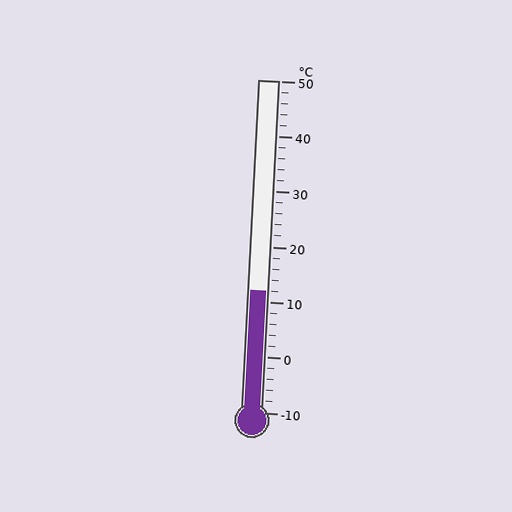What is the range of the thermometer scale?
The thermometer scale ranges from -10°C to 50°C.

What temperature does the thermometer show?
The thermometer shows approximately 12°C.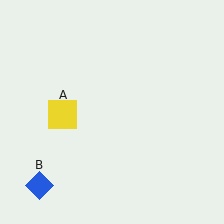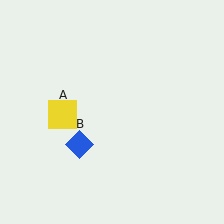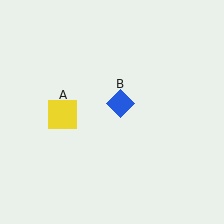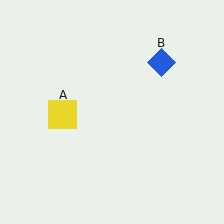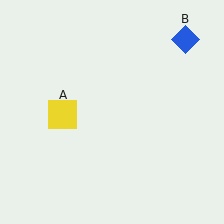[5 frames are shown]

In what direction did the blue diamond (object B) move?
The blue diamond (object B) moved up and to the right.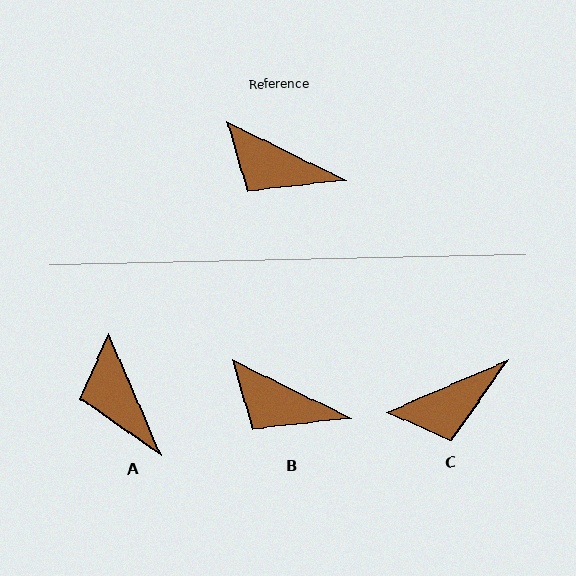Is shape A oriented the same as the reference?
No, it is off by about 40 degrees.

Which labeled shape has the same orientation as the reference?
B.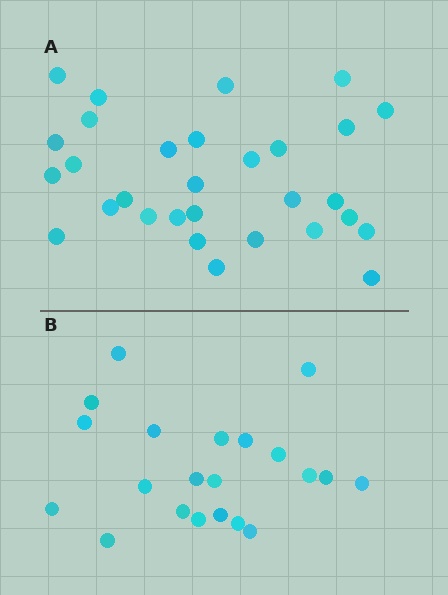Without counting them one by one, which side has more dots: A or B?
Region A (the top region) has more dots.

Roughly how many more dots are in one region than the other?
Region A has roughly 8 or so more dots than region B.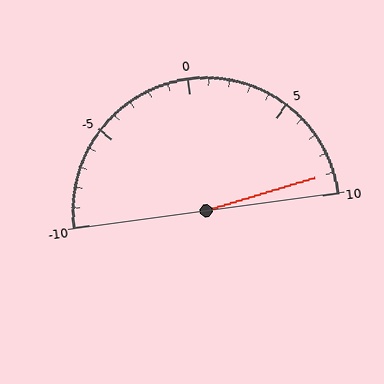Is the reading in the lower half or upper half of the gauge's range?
The reading is in the upper half of the range (-10 to 10).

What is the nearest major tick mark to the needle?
The nearest major tick mark is 10.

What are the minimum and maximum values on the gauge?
The gauge ranges from -10 to 10.